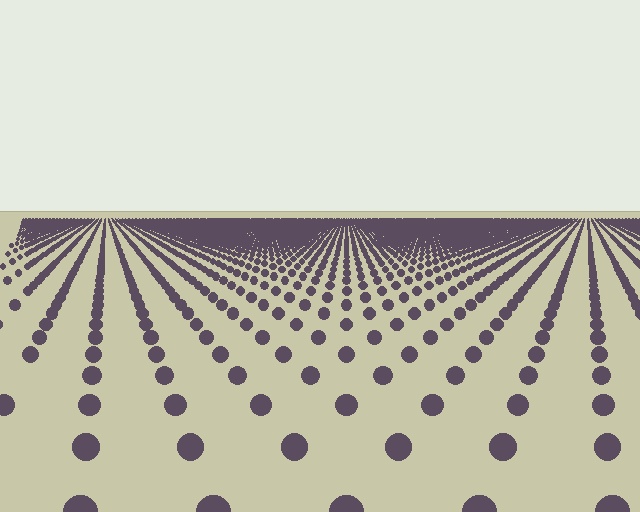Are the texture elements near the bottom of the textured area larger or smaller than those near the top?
Larger. Near the bottom, elements are closer to the viewer and appear at a bigger on-screen size.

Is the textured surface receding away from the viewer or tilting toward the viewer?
The surface is receding away from the viewer. Texture elements get smaller and denser toward the top.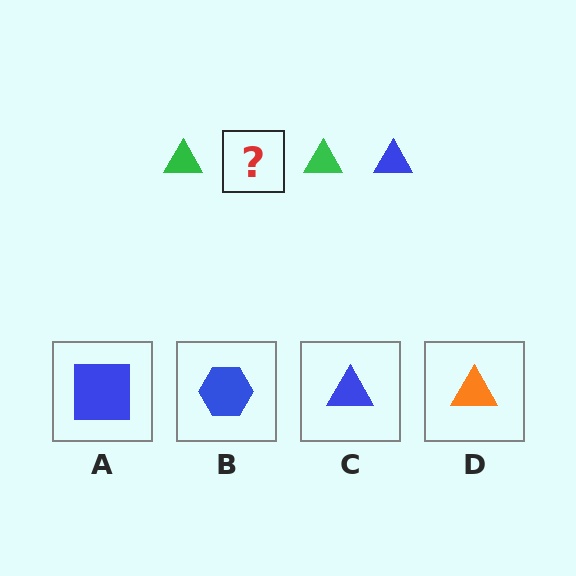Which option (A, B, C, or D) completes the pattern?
C.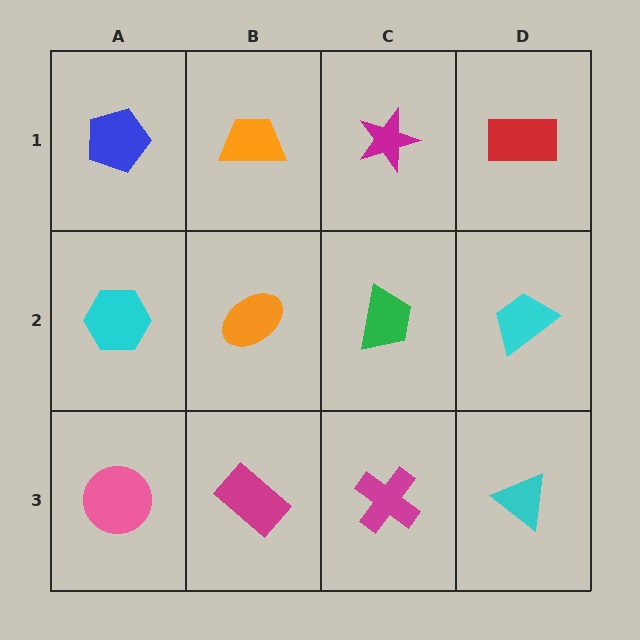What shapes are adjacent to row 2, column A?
A blue pentagon (row 1, column A), a pink circle (row 3, column A), an orange ellipse (row 2, column B).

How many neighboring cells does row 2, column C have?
4.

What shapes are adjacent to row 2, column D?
A red rectangle (row 1, column D), a cyan triangle (row 3, column D), a green trapezoid (row 2, column C).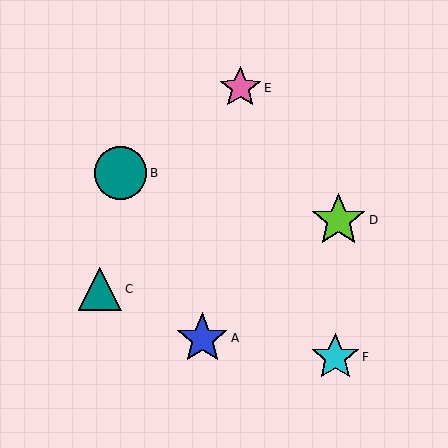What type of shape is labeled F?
Shape F is a cyan star.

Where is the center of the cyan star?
The center of the cyan star is at (335, 357).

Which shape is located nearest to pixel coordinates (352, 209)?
The lime star (labeled D) at (339, 220) is nearest to that location.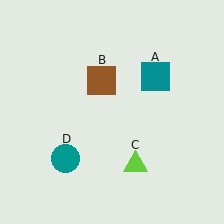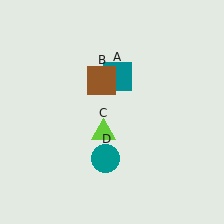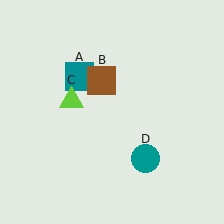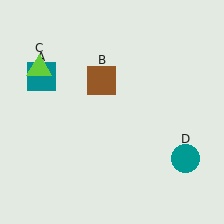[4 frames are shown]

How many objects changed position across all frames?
3 objects changed position: teal square (object A), lime triangle (object C), teal circle (object D).